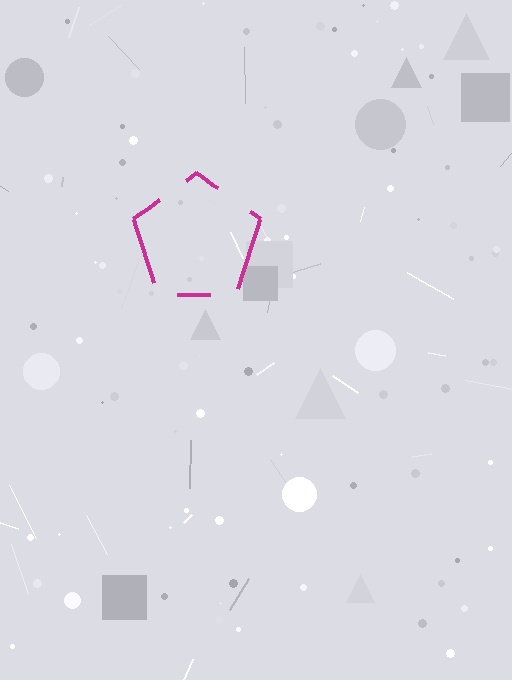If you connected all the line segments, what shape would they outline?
They would outline a pentagon.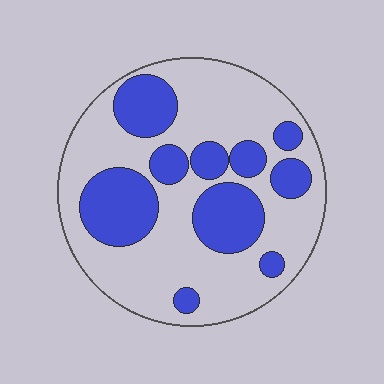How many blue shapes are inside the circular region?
10.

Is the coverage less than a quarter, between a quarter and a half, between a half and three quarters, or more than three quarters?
Between a quarter and a half.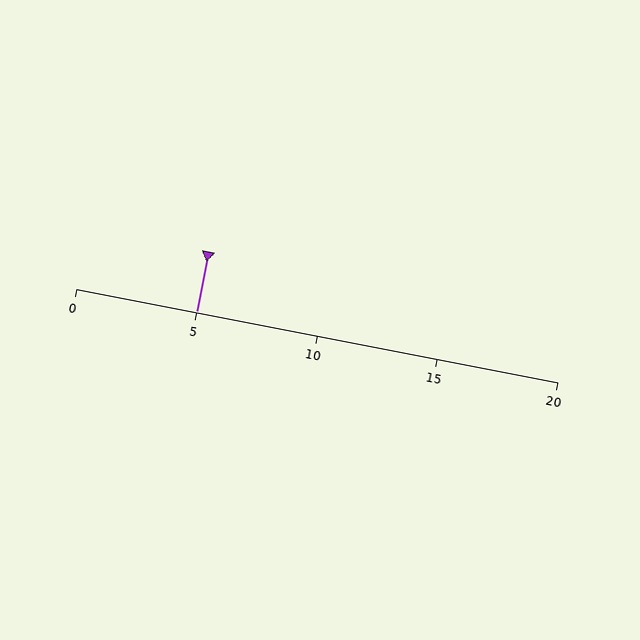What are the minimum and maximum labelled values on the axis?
The axis runs from 0 to 20.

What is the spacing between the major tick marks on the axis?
The major ticks are spaced 5 apart.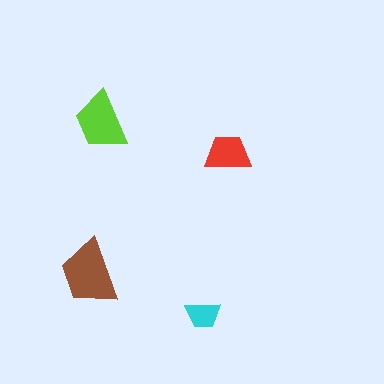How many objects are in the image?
There are 4 objects in the image.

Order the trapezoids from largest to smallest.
the brown one, the lime one, the red one, the cyan one.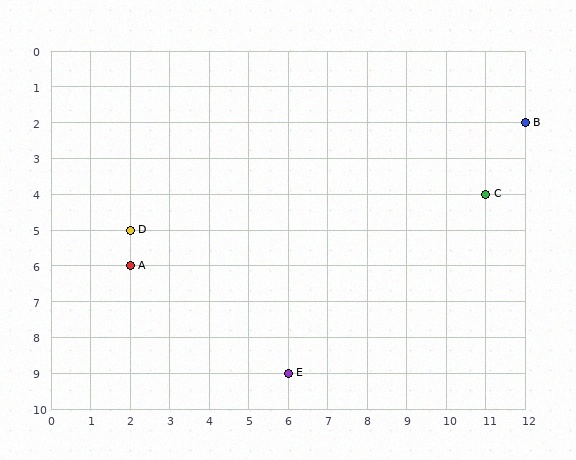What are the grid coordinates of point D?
Point D is at grid coordinates (2, 5).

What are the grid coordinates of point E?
Point E is at grid coordinates (6, 9).